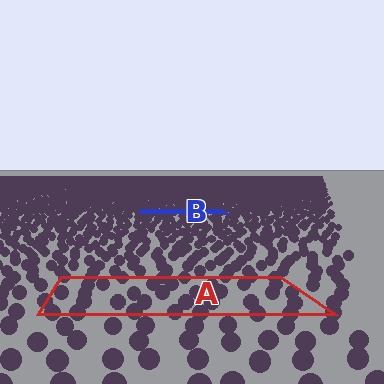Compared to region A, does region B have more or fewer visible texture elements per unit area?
Region B has more texture elements per unit area — they are packed more densely because it is farther away.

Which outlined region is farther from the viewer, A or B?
Region B is farther from the viewer — the texture elements inside it appear smaller and more densely packed.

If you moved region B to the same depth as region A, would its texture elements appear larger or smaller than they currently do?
They would appear larger. At a closer depth, the same texture elements are projected at a bigger on-screen size.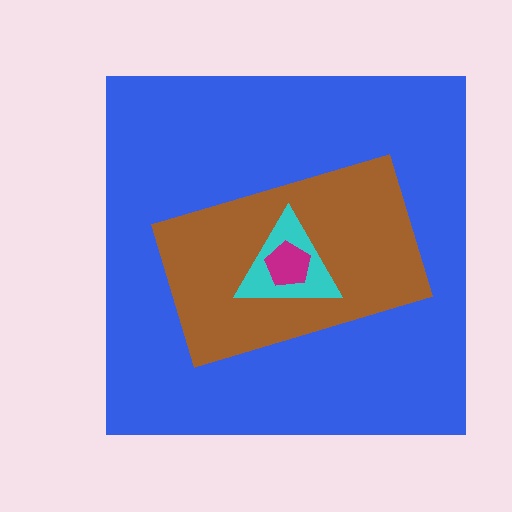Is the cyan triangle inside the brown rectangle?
Yes.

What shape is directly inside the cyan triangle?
The magenta pentagon.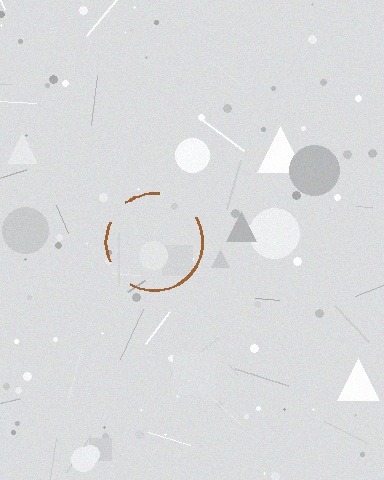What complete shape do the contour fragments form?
The contour fragments form a circle.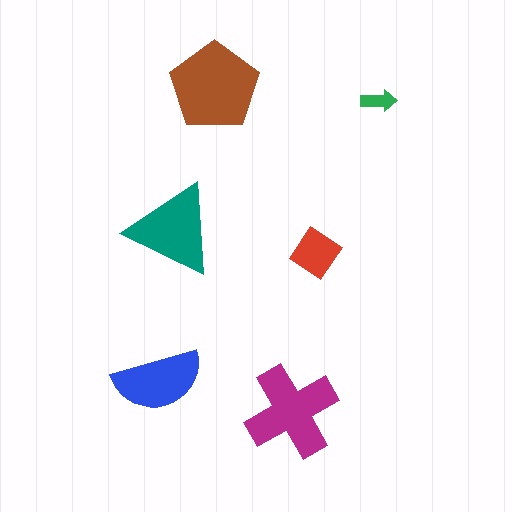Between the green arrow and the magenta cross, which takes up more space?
The magenta cross.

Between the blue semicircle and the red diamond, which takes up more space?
The blue semicircle.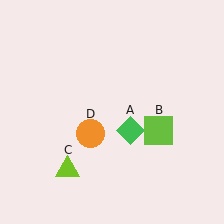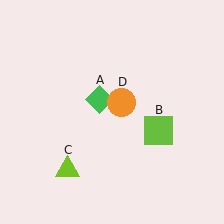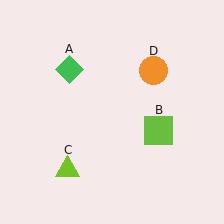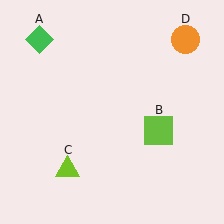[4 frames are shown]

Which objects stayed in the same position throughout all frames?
Lime square (object B) and lime triangle (object C) remained stationary.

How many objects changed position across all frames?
2 objects changed position: green diamond (object A), orange circle (object D).